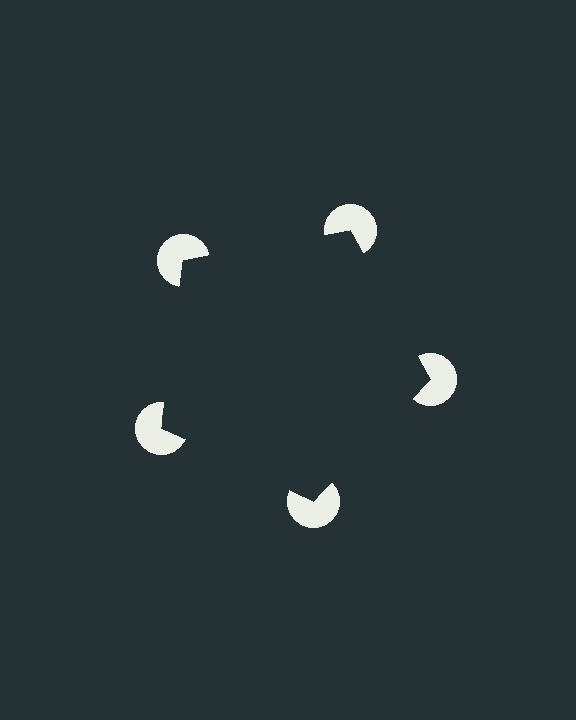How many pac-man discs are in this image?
There are 5 — one at each vertex of the illusory pentagon.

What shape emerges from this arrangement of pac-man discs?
An illusory pentagon — its edges are inferred from the aligned wedge cuts in the pac-man discs, not physically drawn.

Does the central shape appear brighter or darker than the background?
It typically appears slightly darker than the background, even though no actual brightness change is drawn.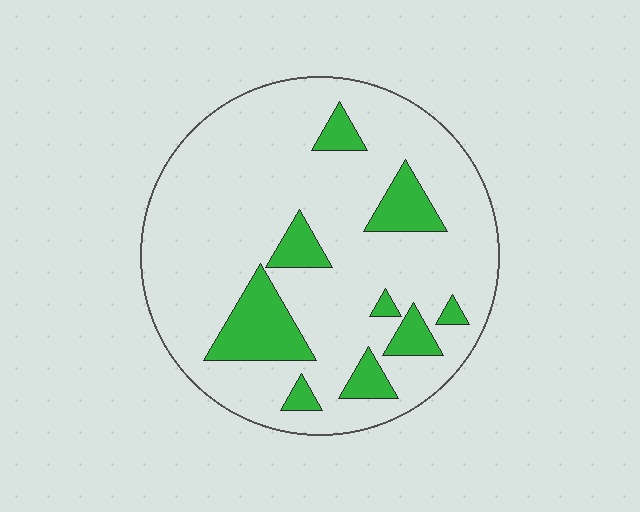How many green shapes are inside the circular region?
9.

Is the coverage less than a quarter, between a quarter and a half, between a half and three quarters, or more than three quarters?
Less than a quarter.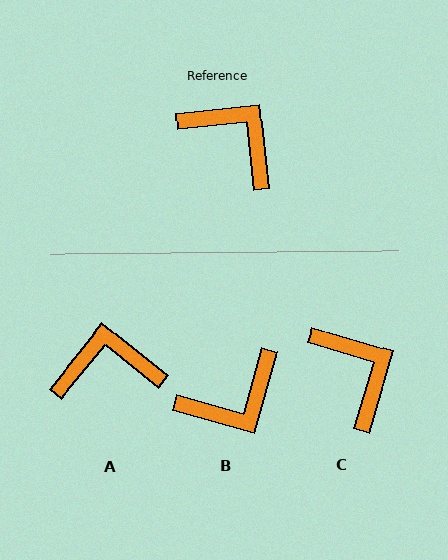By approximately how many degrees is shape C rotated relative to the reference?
Approximately 23 degrees clockwise.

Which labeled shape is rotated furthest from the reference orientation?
B, about 112 degrees away.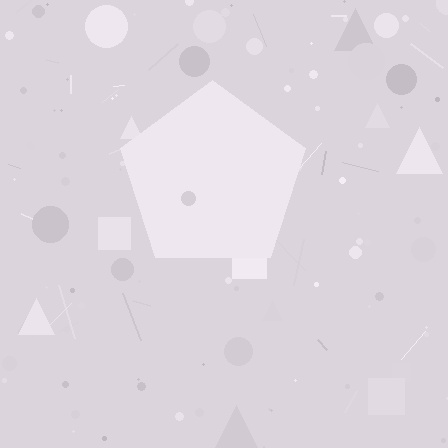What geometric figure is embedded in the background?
A pentagon is embedded in the background.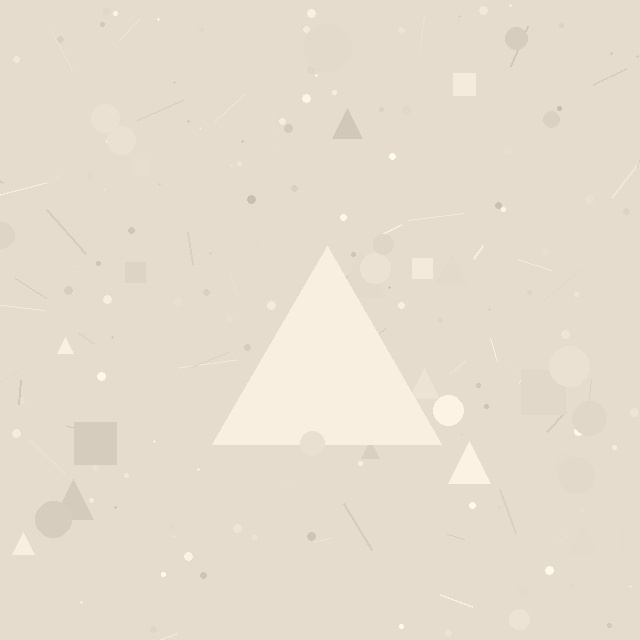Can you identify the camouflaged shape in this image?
The camouflaged shape is a triangle.